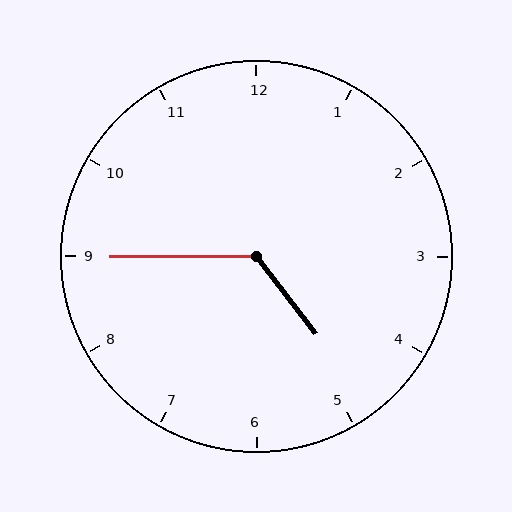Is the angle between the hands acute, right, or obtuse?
It is obtuse.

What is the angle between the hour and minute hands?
Approximately 128 degrees.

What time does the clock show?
4:45.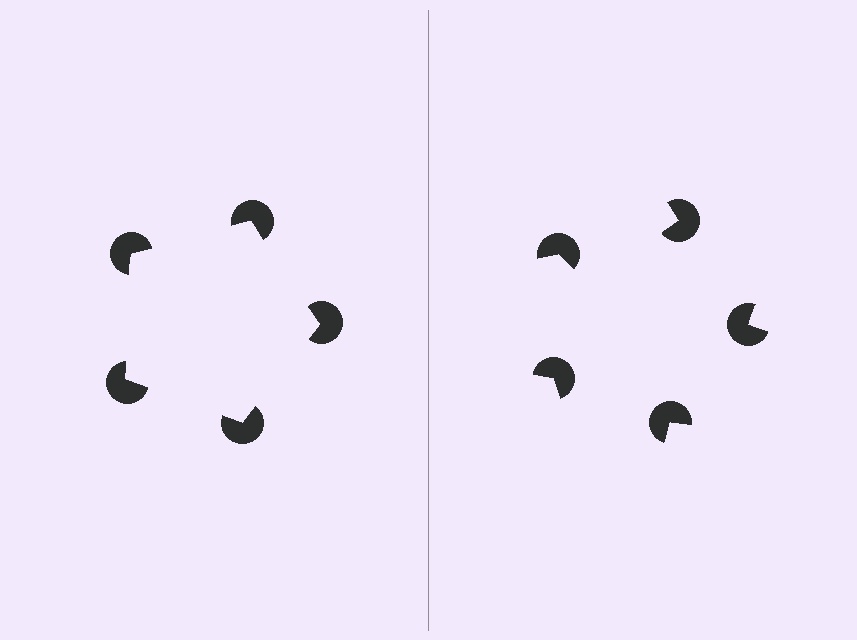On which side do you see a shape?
An illusory pentagon appears on the left side. On the right side the wedge cuts are rotated, so no coherent shape forms.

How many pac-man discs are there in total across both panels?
10 — 5 on each side.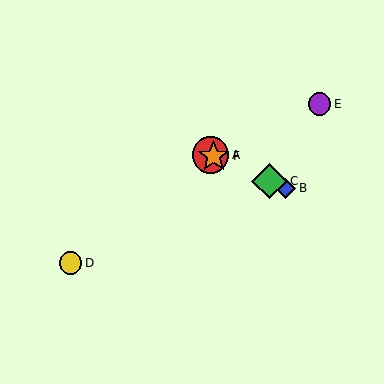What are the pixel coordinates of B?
Object B is at (286, 188).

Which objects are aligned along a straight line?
Objects A, B, C, F are aligned along a straight line.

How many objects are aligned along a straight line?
4 objects (A, B, C, F) are aligned along a straight line.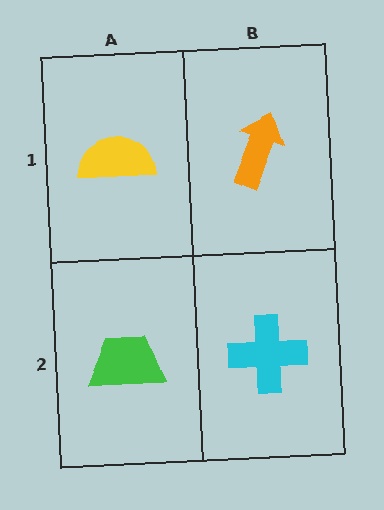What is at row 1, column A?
A yellow semicircle.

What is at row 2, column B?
A cyan cross.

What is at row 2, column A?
A green trapezoid.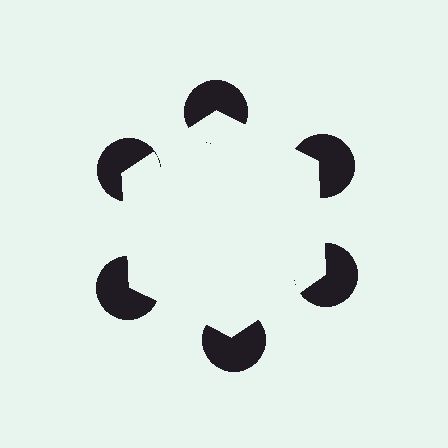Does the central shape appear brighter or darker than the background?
It typically appears slightly brighter than the background, even though no actual brightness change is drawn.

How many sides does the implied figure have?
6 sides.